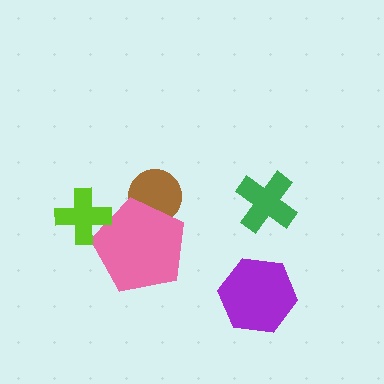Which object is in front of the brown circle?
The pink pentagon is in front of the brown circle.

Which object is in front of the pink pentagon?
The lime cross is in front of the pink pentagon.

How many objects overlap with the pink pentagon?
2 objects overlap with the pink pentagon.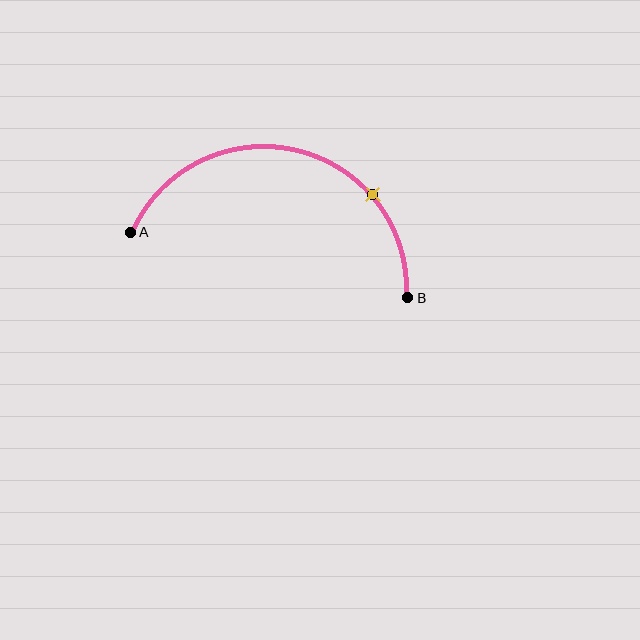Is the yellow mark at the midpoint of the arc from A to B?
No. The yellow mark lies on the arc but is closer to endpoint B. The arc midpoint would be at the point on the curve equidistant along the arc from both A and B.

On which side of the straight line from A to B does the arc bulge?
The arc bulges above the straight line connecting A and B.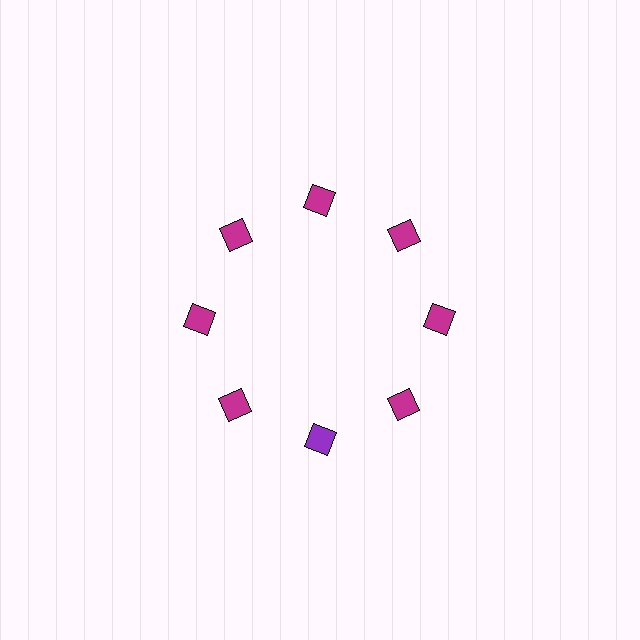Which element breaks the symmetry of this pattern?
The purple diamond at roughly the 6 o'clock position breaks the symmetry. All other shapes are magenta diamonds.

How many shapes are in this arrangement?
There are 8 shapes arranged in a ring pattern.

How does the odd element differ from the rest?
It has a different color: purple instead of magenta.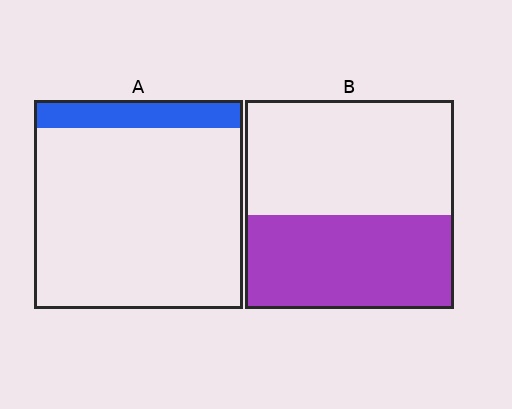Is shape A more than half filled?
No.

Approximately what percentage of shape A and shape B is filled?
A is approximately 15% and B is approximately 45%.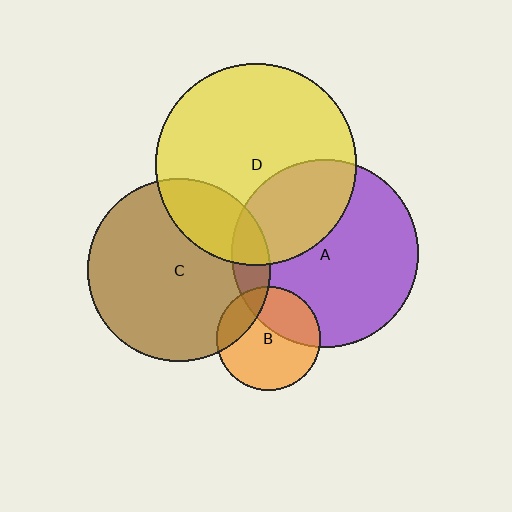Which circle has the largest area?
Circle D (yellow).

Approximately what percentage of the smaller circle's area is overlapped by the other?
Approximately 10%.